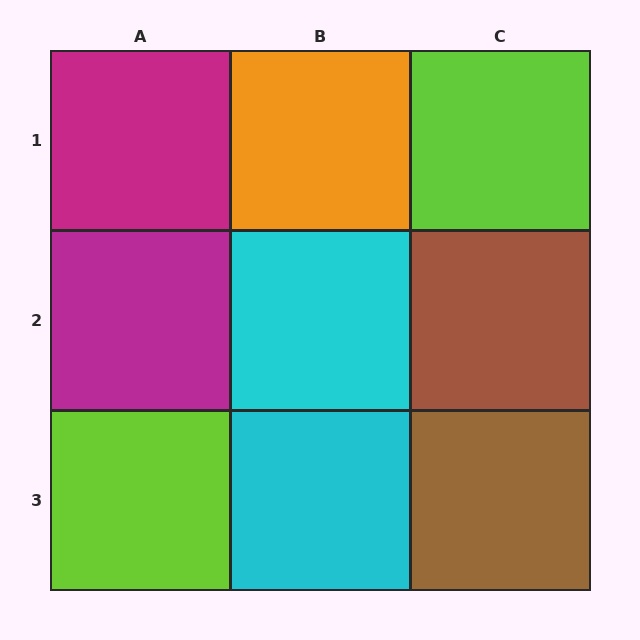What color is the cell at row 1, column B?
Orange.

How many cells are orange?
1 cell is orange.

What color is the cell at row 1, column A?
Magenta.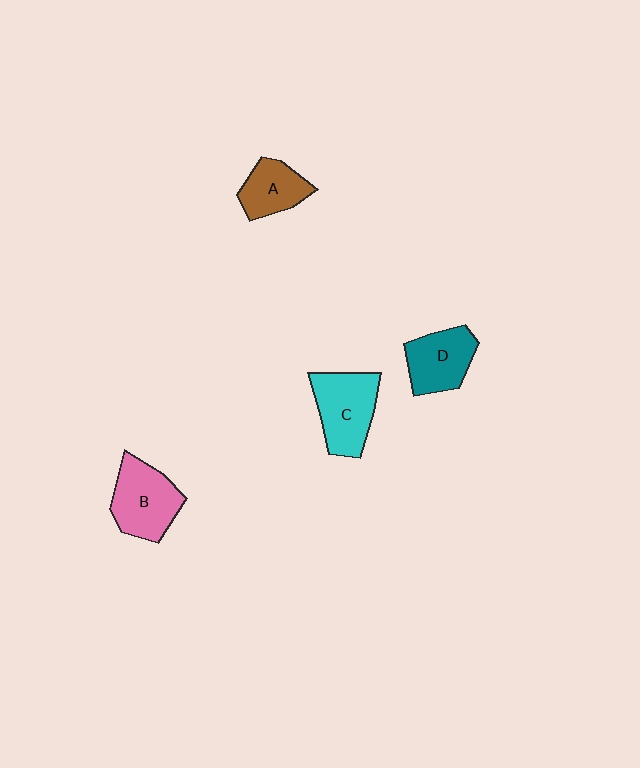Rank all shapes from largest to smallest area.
From largest to smallest: C (cyan), B (pink), D (teal), A (brown).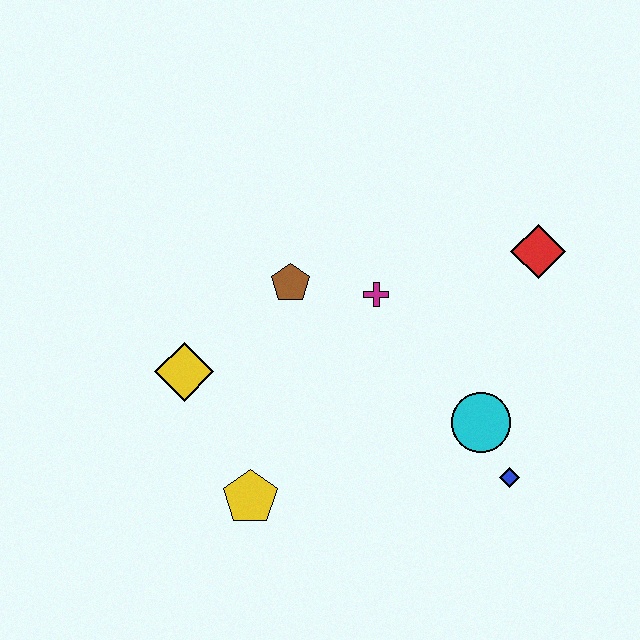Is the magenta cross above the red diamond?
No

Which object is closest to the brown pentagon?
The magenta cross is closest to the brown pentagon.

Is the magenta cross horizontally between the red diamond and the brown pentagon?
Yes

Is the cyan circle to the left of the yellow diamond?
No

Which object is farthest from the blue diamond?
The yellow diamond is farthest from the blue diamond.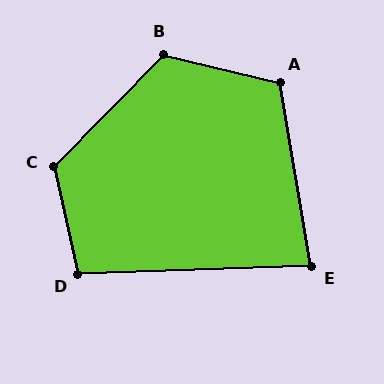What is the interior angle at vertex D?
Approximately 101 degrees (obtuse).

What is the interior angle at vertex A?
Approximately 113 degrees (obtuse).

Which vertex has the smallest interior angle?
E, at approximately 82 degrees.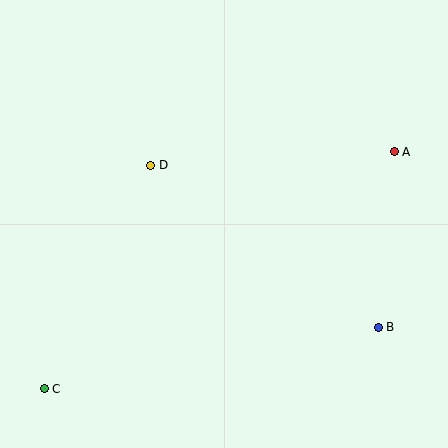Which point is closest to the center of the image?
Point D at (151, 165) is closest to the center.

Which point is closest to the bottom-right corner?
Point B is closest to the bottom-right corner.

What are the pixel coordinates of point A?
Point A is at (394, 152).